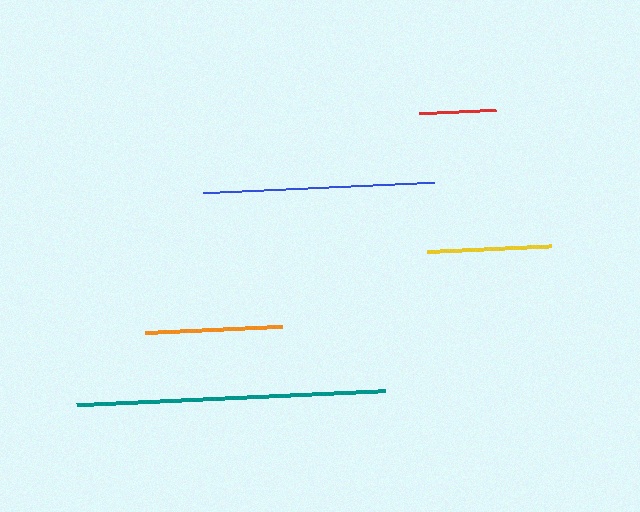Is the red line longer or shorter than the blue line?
The blue line is longer than the red line.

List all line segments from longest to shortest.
From longest to shortest: teal, blue, orange, yellow, red.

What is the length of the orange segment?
The orange segment is approximately 138 pixels long.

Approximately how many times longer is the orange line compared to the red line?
The orange line is approximately 1.8 times the length of the red line.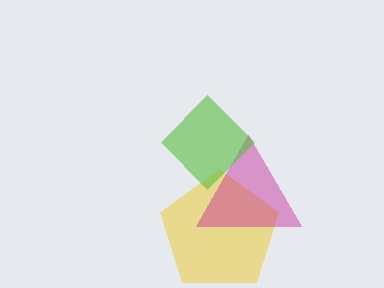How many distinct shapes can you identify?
There are 3 distinct shapes: a yellow pentagon, a magenta triangle, a lime diamond.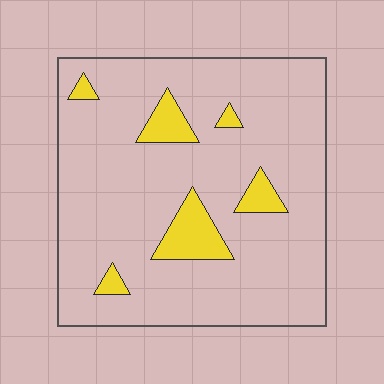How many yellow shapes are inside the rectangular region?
6.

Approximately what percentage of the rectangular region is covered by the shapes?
Approximately 10%.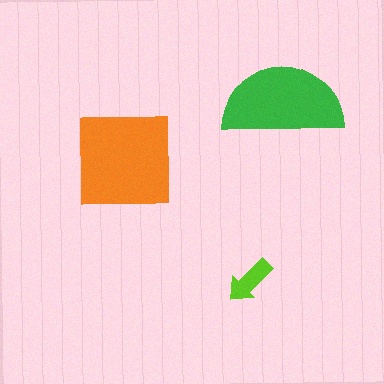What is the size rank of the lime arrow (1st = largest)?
3rd.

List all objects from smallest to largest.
The lime arrow, the green semicircle, the orange square.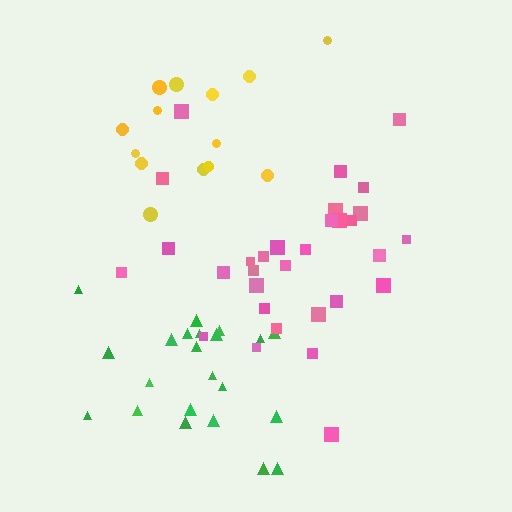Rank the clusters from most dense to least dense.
green, pink, yellow.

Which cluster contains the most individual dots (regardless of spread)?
Pink (31).